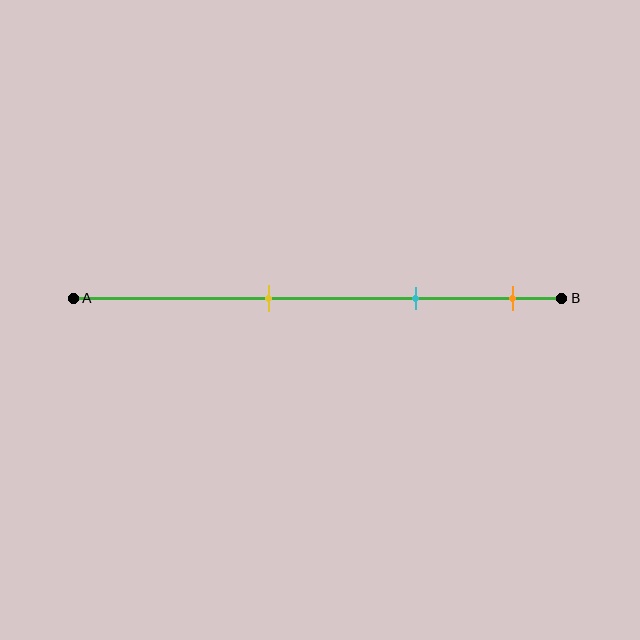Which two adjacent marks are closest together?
The cyan and orange marks are the closest adjacent pair.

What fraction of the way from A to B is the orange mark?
The orange mark is approximately 90% (0.9) of the way from A to B.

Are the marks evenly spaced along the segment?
Yes, the marks are approximately evenly spaced.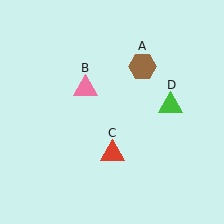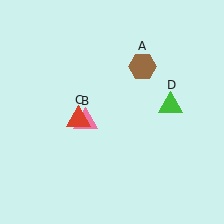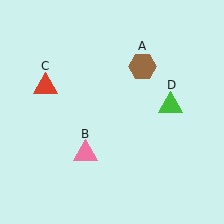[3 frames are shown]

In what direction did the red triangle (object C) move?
The red triangle (object C) moved up and to the left.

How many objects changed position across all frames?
2 objects changed position: pink triangle (object B), red triangle (object C).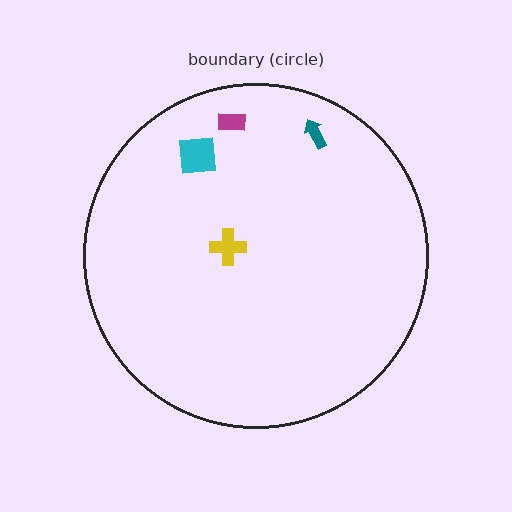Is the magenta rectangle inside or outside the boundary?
Inside.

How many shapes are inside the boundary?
4 inside, 0 outside.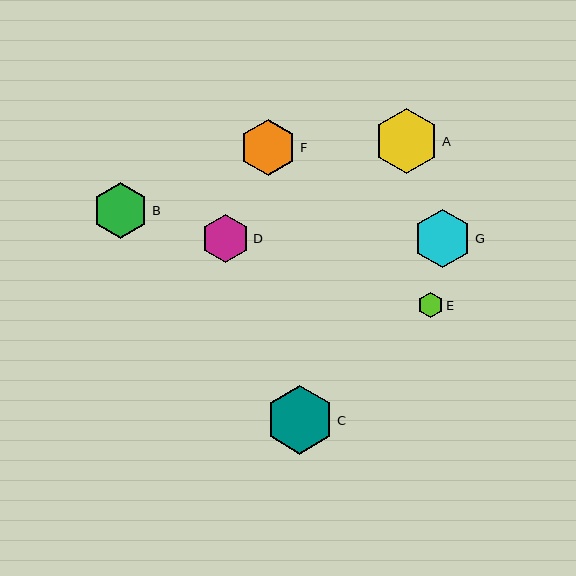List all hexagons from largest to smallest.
From largest to smallest: C, A, G, F, B, D, E.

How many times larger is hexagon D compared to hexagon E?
Hexagon D is approximately 1.9 times the size of hexagon E.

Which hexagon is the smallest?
Hexagon E is the smallest with a size of approximately 26 pixels.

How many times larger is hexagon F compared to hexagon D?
Hexagon F is approximately 1.2 times the size of hexagon D.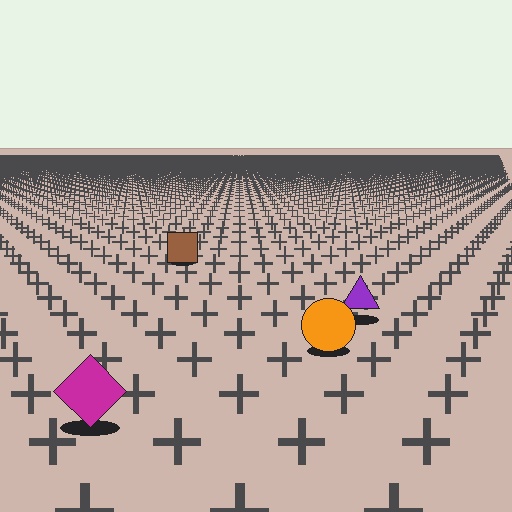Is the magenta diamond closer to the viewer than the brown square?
Yes. The magenta diamond is closer — you can tell from the texture gradient: the ground texture is coarser near it.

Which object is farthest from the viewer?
The brown square is farthest from the viewer. It appears smaller and the ground texture around it is denser.